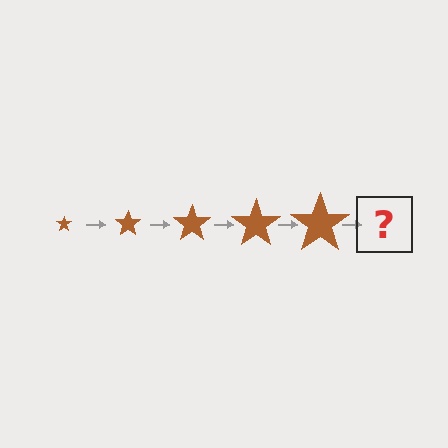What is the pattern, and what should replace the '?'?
The pattern is that the star gets progressively larger each step. The '?' should be a brown star, larger than the previous one.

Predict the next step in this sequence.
The next step is a brown star, larger than the previous one.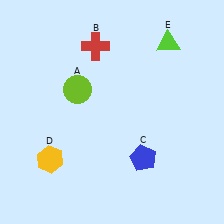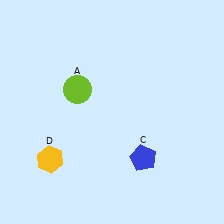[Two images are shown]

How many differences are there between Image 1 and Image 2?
There are 2 differences between the two images.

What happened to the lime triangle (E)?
The lime triangle (E) was removed in Image 2. It was in the top-right area of Image 1.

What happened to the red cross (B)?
The red cross (B) was removed in Image 2. It was in the top-left area of Image 1.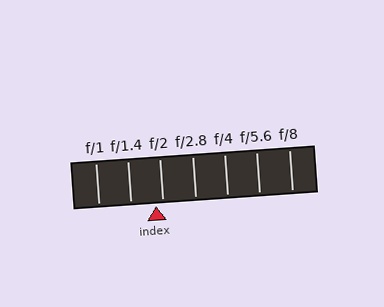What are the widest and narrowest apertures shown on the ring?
The widest aperture shown is f/1 and the narrowest is f/8.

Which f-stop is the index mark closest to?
The index mark is closest to f/2.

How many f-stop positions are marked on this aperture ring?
There are 7 f-stop positions marked.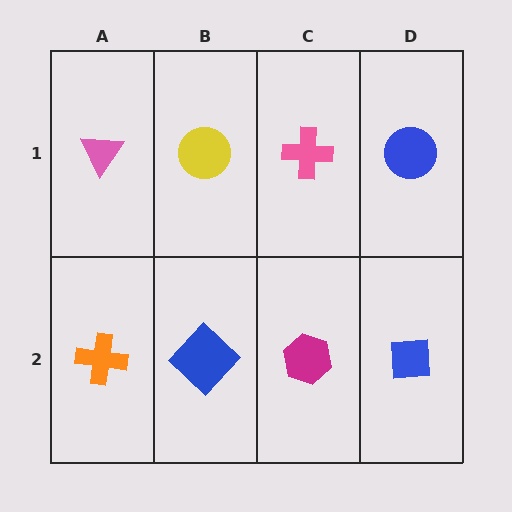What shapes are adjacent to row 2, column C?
A pink cross (row 1, column C), a blue diamond (row 2, column B), a blue square (row 2, column D).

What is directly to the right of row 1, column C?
A blue circle.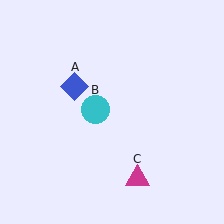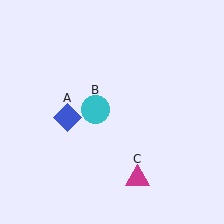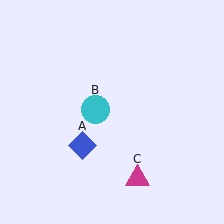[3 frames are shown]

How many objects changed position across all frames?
1 object changed position: blue diamond (object A).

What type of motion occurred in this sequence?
The blue diamond (object A) rotated counterclockwise around the center of the scene.